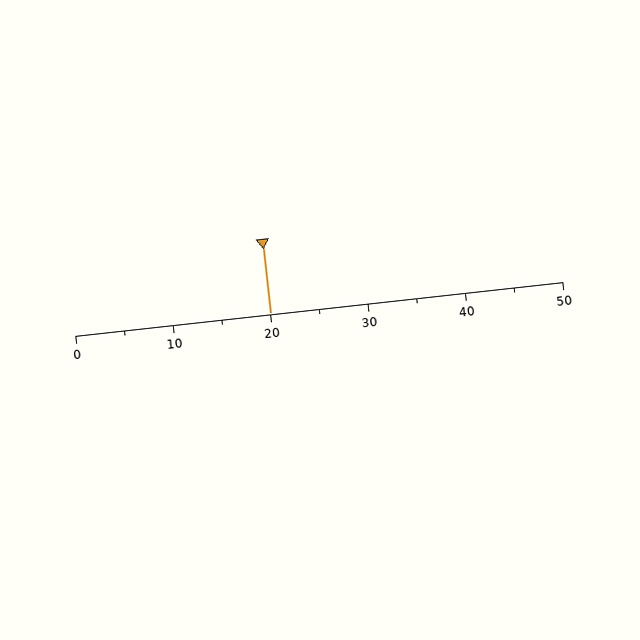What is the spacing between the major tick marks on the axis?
The major ticks are spaced 10 apart.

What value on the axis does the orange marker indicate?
The marker indicates approximately 20.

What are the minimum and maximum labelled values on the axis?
The axis runs from 0 to 50.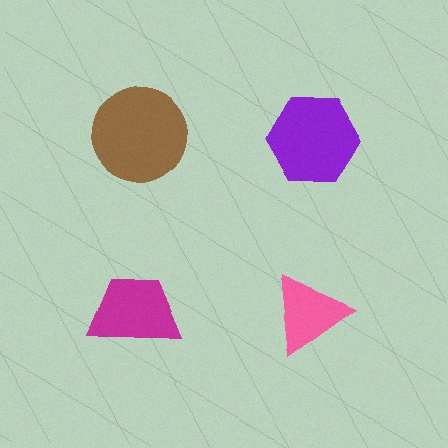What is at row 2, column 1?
A magenta trapezoid.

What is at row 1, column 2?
A purple hexagon.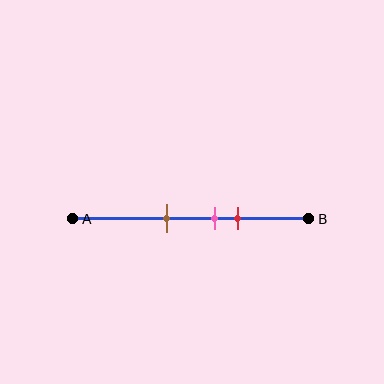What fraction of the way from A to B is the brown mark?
The brown mark is approximately 40% (0.4) of the way from A to B.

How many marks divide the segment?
There are 3 marks dividing the segment.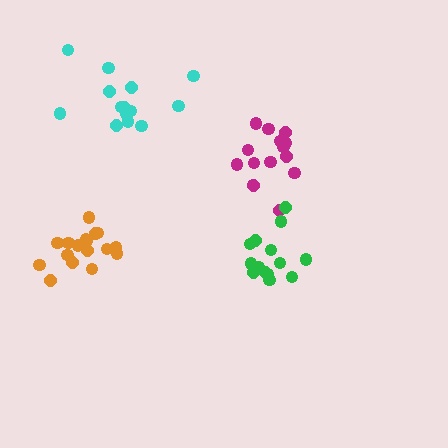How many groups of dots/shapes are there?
There are 4 groups.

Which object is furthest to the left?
The orange cluster is leftmost.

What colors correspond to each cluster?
The clusters are colored: magenta, green, orange, cyan.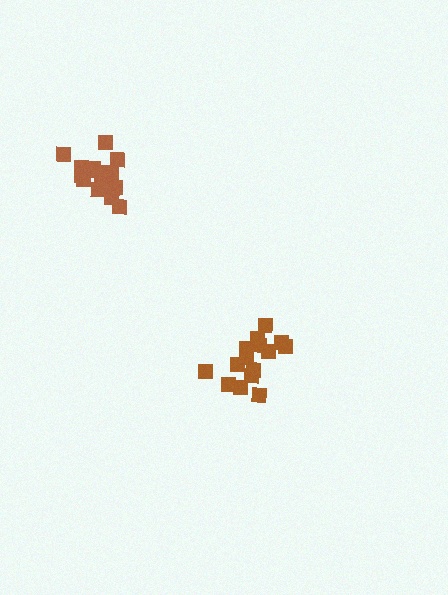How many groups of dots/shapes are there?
There are 2 groups.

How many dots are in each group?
Group 1: 15 dots, Group 2: 16 dots (31 total).